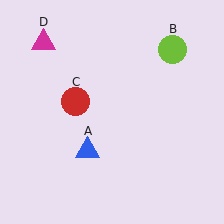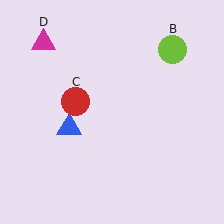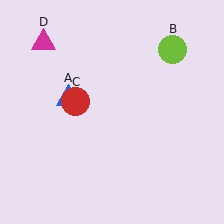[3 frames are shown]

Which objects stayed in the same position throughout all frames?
Lime circle (object B) and red circle (object C) and magenta triangle (object D) remained stationary.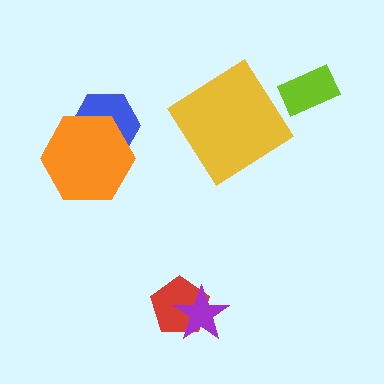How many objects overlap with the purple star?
1 object overlaps with the purple star.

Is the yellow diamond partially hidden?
No, no other shape covers it.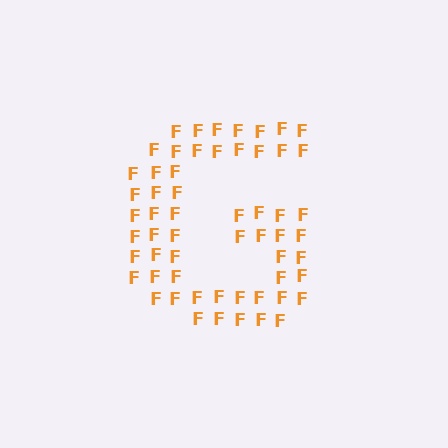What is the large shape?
The large shape is the letter G.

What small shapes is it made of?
It is made of small letter F's.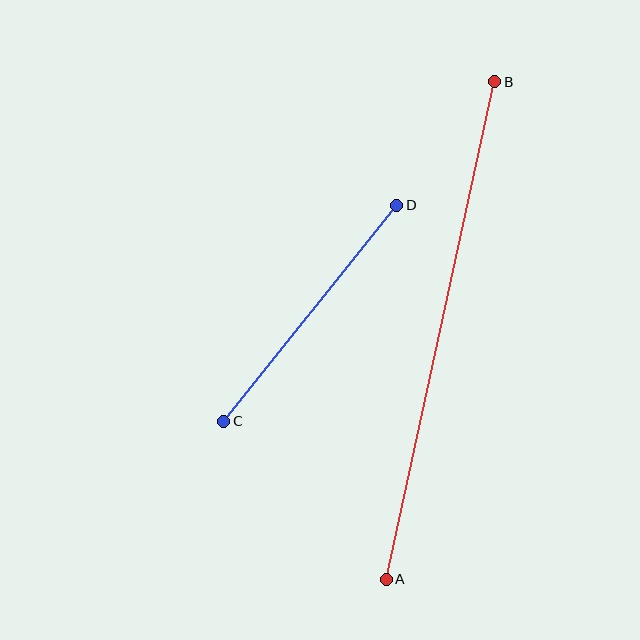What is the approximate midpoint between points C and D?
The midpoint is at approximately (310, 313) pixels.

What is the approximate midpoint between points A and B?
The midpoint is at approximately (440, 330) pixels.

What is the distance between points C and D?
The distance is approximately 277 pixels.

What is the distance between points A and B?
The distance is approximately 509 pixels.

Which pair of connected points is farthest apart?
Points A and B are farthest apart.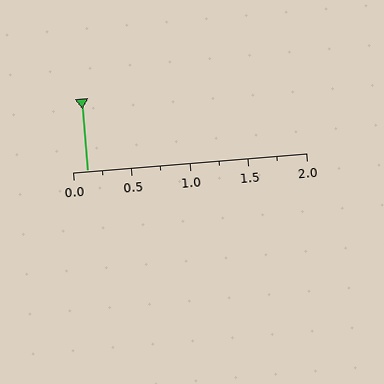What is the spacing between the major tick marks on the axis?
The major ticks are spaced 0.5 apart.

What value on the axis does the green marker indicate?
The marker indicates approximately 0.12.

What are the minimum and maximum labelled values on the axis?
The axis runs from 0.0 to 2.0.